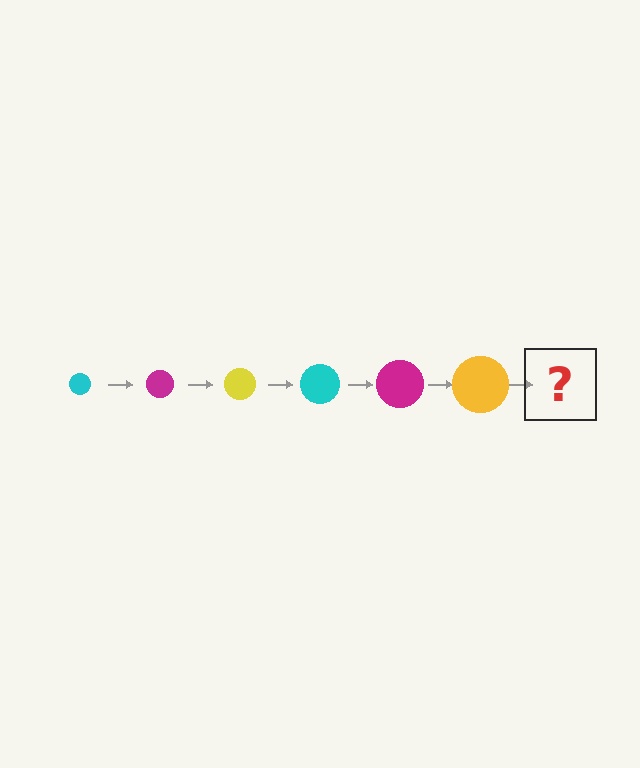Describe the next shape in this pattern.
It should be a cyan circle, larger than the previous one.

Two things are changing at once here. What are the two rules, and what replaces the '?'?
The two rules are that the circle grows larger each step and the color cycles through cyan, magenta, and yellow. The '?' should be a cyan circle, larger than the previous one.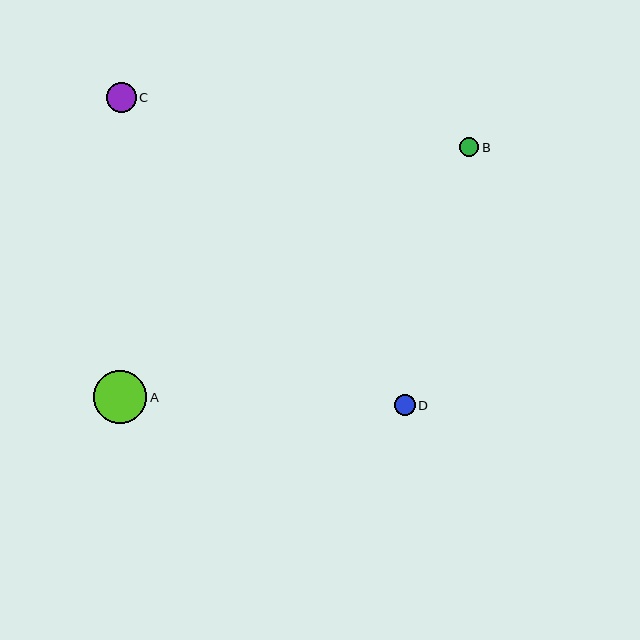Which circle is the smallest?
Circle B is the smallest with a size of approximately 19 pixels.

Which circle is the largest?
Circle A is the largest with a size of approximately 53 pixels.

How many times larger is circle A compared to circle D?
Circle A is approximately 2.6 times the size of circle D.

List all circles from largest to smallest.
From largest to smallest: A, C, D, B.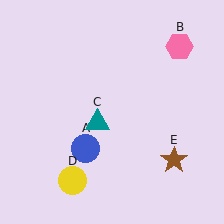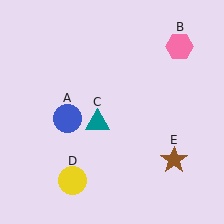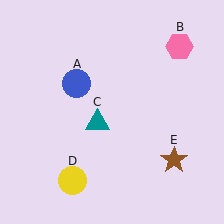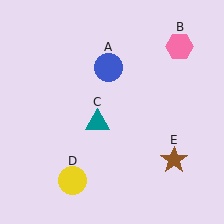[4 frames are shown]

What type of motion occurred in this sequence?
The blue circle (object A) rotated clockwise around the center of the scene.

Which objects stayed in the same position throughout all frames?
Pink hexagon (object B) and teal triangle (object C) and yellow circle (object D) and brown star (object E) remained stationary.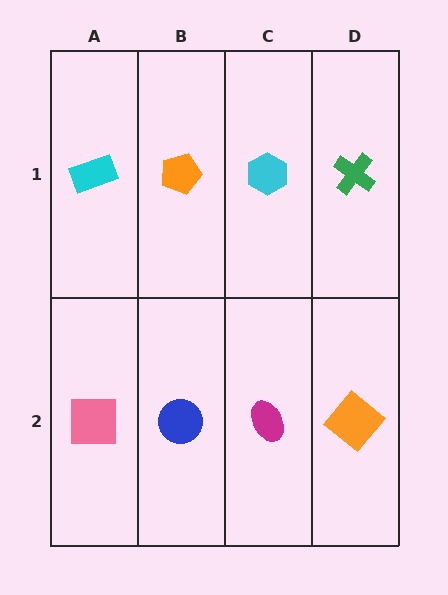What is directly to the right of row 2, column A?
A blue circle.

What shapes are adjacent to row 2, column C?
A cyan hexagon (row 1, column C), a blue circle (row 2, column B), an orange diamond (row 2, column D).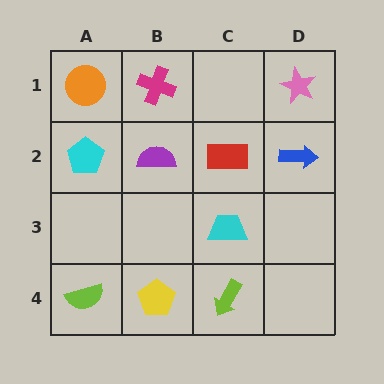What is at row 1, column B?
A magenta cross.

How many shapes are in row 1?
3 shapes.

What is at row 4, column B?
A yellow pentagon.